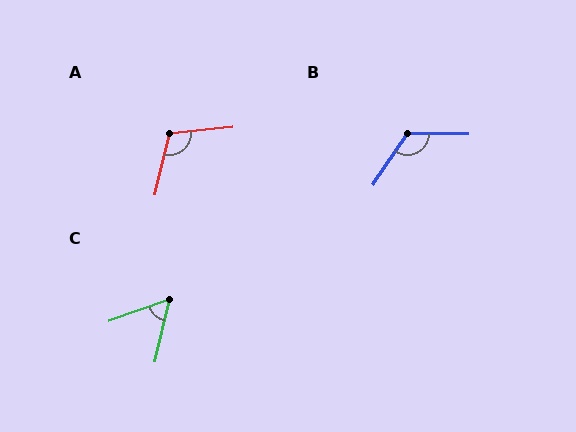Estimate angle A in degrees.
Approximately 109 degrees.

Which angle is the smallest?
C, at approximately 57 degrees.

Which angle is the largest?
B, at approximately 124 degrees.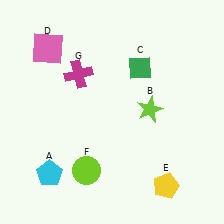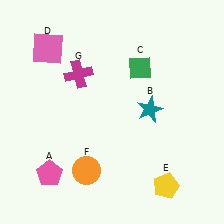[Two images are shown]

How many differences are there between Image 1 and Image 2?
There are 3 differences between the two images.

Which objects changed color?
A changed from cyan to pink. B changed from lime to teal. F changed from lime to orange.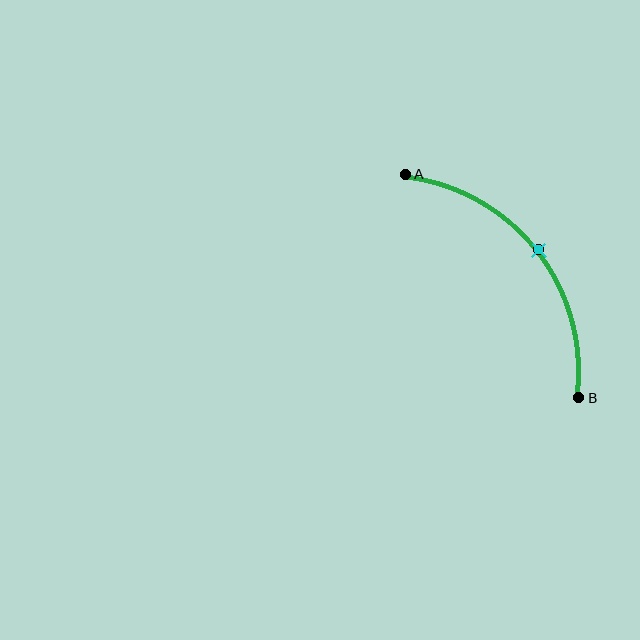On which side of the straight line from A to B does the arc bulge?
The arc bulges above and to the right of the straight line connecting A and B.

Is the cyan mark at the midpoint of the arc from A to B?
Yes. The cyan mark lies on the arc at equal arc-length from both A and B — it is the arc midpoint.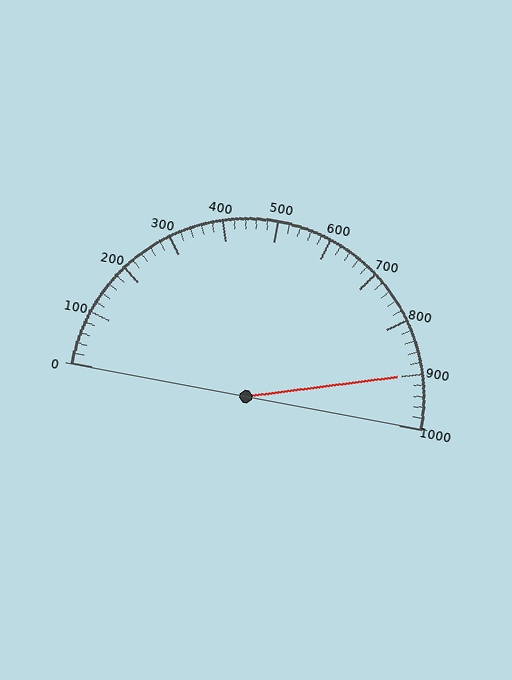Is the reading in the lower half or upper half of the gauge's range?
The reading is in the upper half of the range (0 to 1000).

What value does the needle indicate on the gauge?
The needle indicates approximately 900.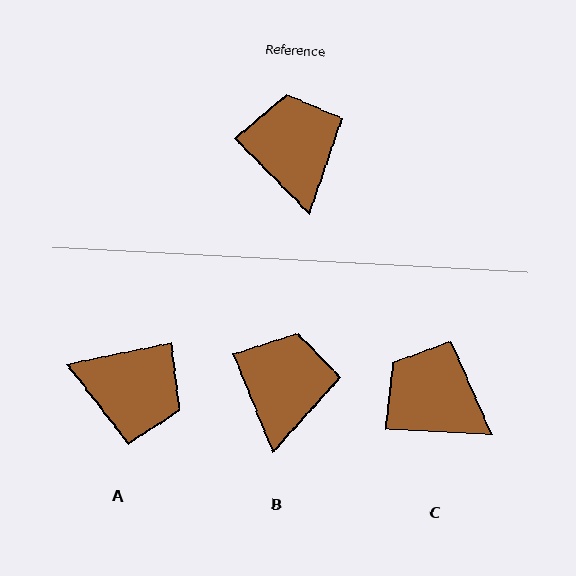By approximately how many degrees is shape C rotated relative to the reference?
Approximately 43 degrees counter-clockwise.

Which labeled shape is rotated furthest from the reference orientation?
A, about 123 degrees away.